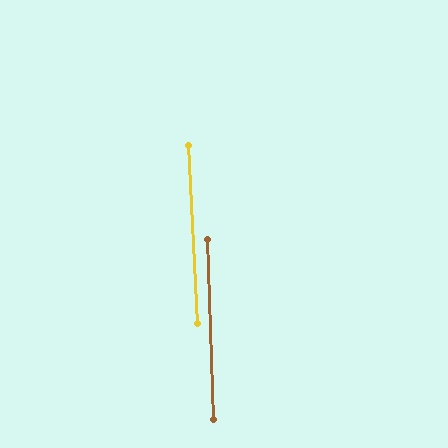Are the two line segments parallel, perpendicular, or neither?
Parallel — their directions differ by only 0.8°.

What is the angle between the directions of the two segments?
Approximately 1 degree.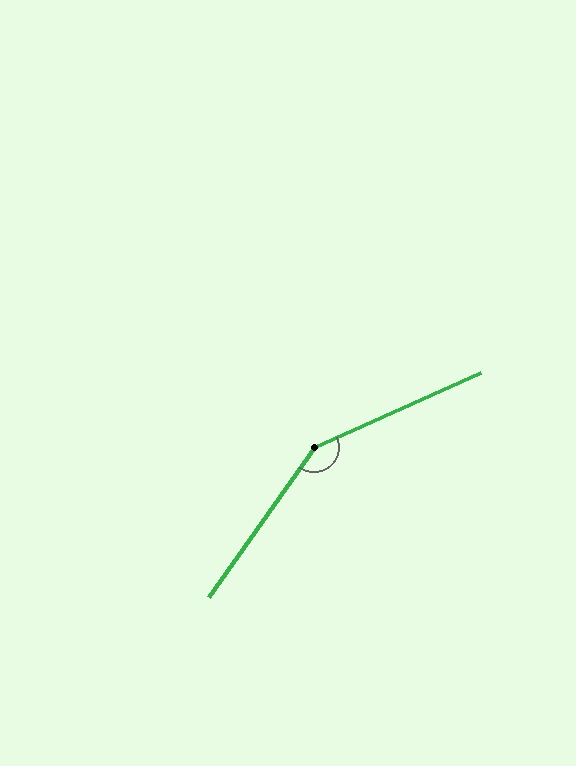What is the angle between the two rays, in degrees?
Approximately 149 degrees.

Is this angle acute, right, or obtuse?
It is obtuse.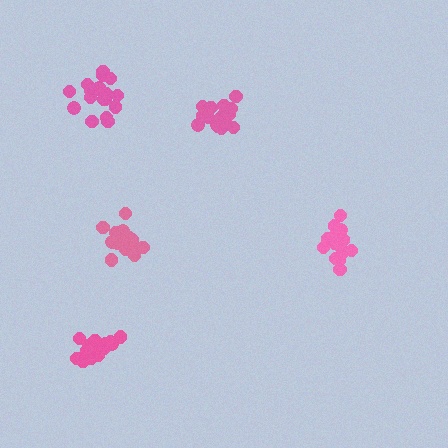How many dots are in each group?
Group 1: 20 dots, Group 2: 14 dots, Group 3: 19 dots, Group 4: 18 dots, Group 5: 18 dots (89 total).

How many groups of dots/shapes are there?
There are 5 groups.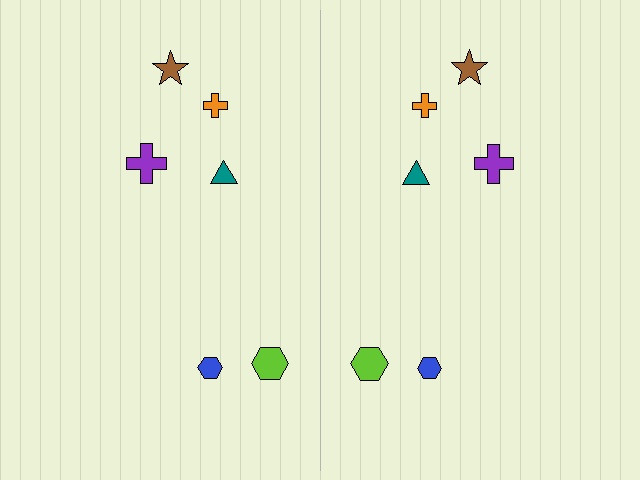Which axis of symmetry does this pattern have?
The pattern has a vertical axis of symmetry running through the center of the image.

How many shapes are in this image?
There are 12 shapes in this image.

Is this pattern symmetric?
Yes, this pattern has bilateral (reflection) symmetry.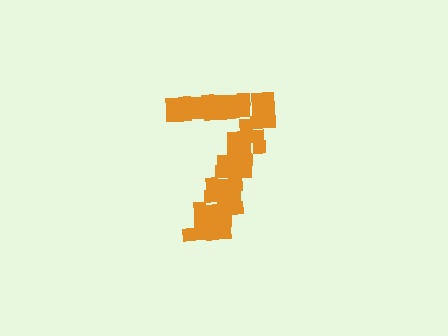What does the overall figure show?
The overall figure shows the digit 7.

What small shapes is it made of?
It is made of small squares.